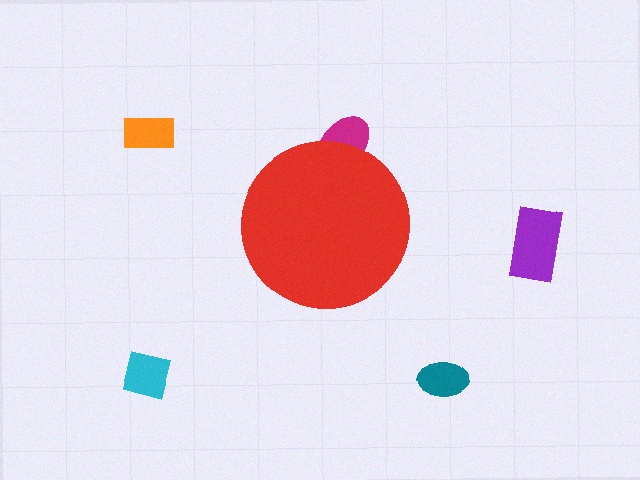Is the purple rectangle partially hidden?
No, the purple rectangle is fully visible.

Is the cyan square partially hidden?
No, the cyan square is fully visible.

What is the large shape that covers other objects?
A red circle.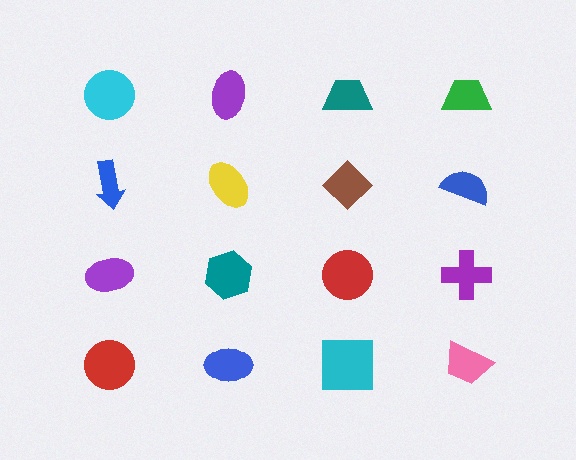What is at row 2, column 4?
A blue semicircle.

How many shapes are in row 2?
4 shapes.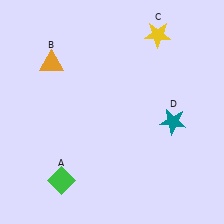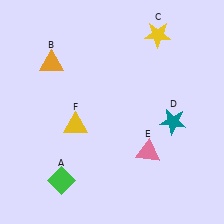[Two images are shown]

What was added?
A pink triangle (E), a yellow triangle (F) were added in Image 2.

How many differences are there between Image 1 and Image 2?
There are 2 differences between the two images.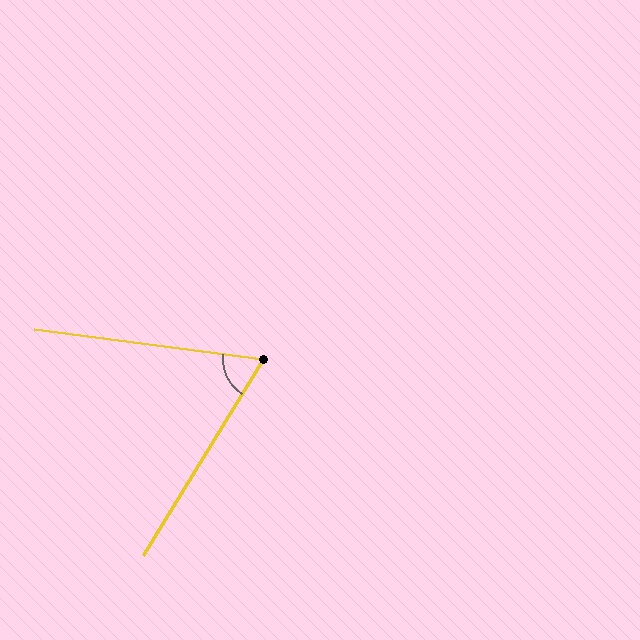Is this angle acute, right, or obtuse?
It is acute.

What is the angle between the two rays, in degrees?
Approximately 66 degrees.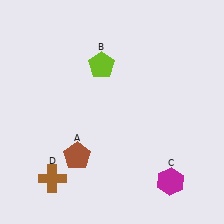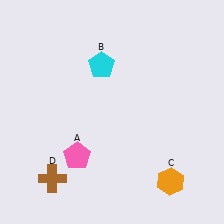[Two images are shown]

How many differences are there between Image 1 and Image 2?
There are 3 differences between the two images.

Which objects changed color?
A changed from brown to pink. B changed from lime to cyan. C changed from magenta to orange.